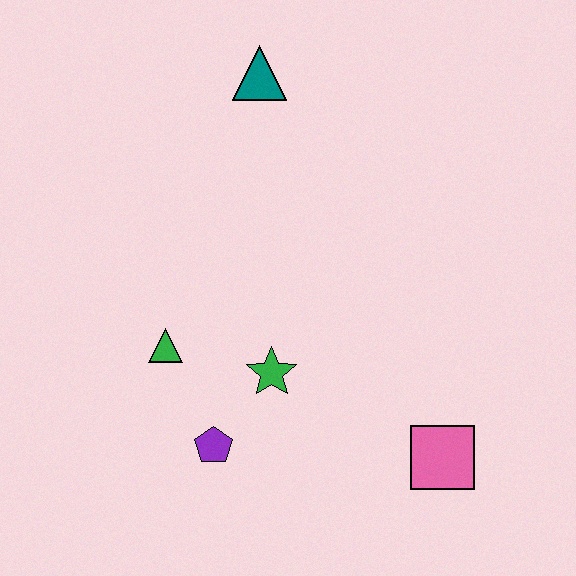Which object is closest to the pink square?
The green star is closest to the pink square.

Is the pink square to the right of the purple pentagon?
Yes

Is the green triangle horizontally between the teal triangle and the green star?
No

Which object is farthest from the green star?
The teal triangle is farthest from the green star.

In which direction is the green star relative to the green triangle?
The green star is to the right of the green triangle.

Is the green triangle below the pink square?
No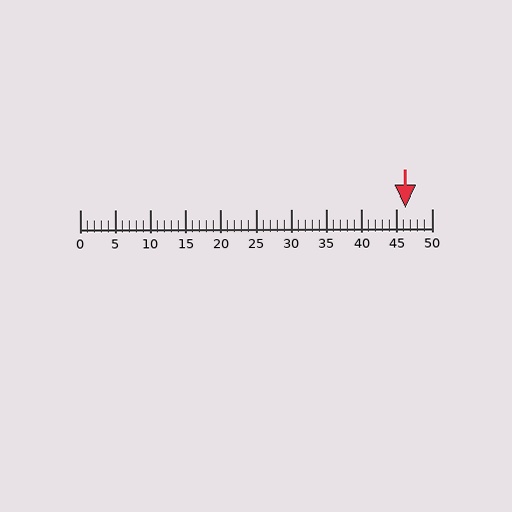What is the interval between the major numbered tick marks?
The major tick marks are spaced 5 units apart.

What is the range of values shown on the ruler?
The ruler shows values from 0 to 50.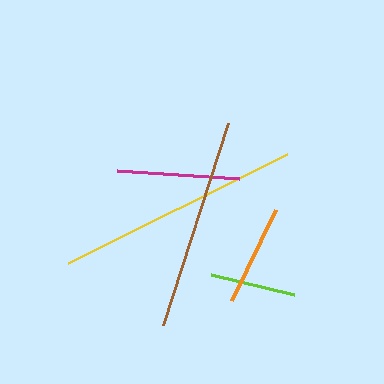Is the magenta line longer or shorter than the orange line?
The magenta line is longer than the orange line.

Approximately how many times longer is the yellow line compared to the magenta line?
The yellow line is approximately 2.0 times the length of the magenta line.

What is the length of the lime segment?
The lime segment is approximately 85 pixels long.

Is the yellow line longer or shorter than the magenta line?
The yellow line is longer than the magenta line.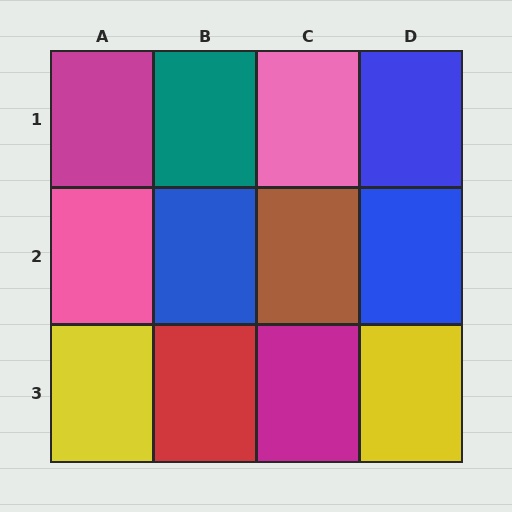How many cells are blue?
3 cells are blue.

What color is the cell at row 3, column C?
Magenta.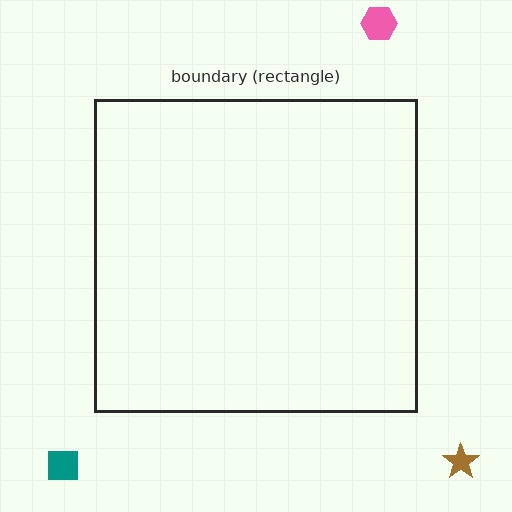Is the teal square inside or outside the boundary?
Outside.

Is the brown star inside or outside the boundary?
Outside.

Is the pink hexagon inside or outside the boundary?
Outside.